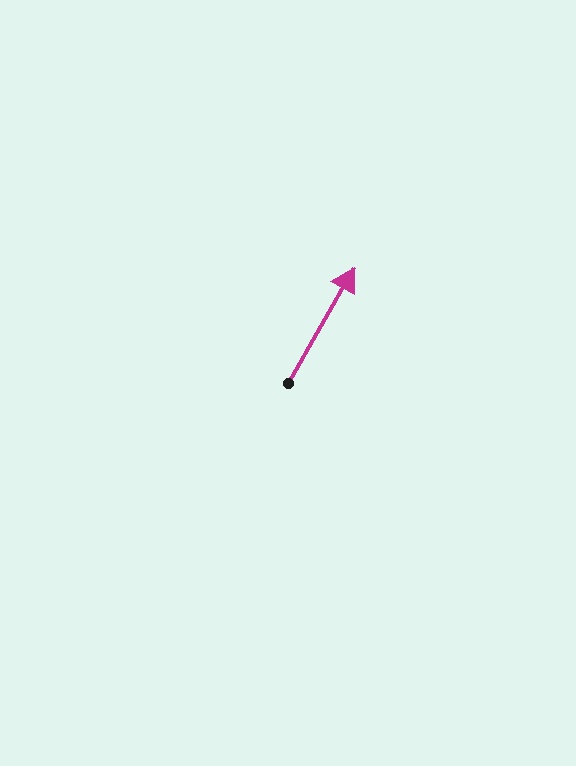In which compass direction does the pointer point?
Northeast.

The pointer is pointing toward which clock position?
Roughly 1 o'clock.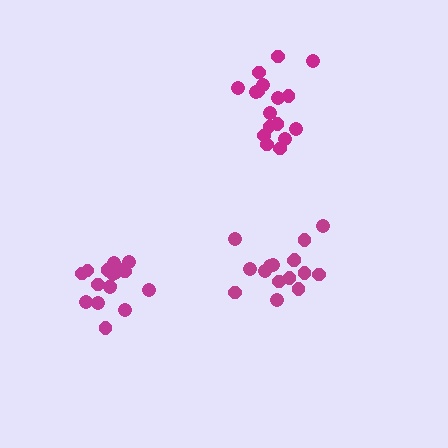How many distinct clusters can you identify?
There are 3 distinct clusters.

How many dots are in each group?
Group 1: 16 dots, Group 2: 17 dots, Group 3: 17 dots (50 total).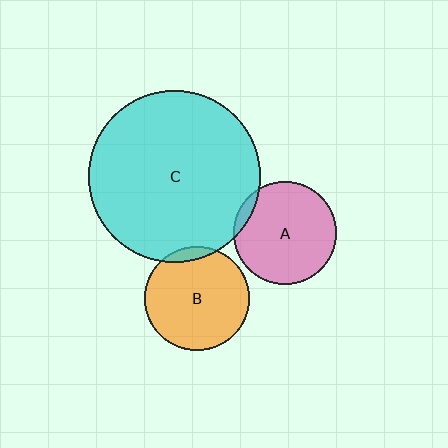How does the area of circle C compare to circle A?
Approximately 2.8 times.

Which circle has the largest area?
Circle C (cyan).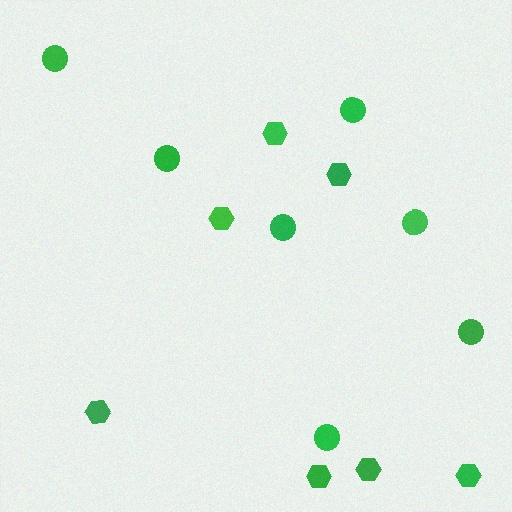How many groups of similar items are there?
There are 2 groups: one group of hexagons (7) and one group of circles (7).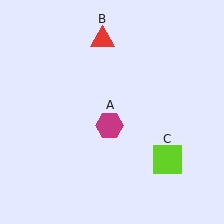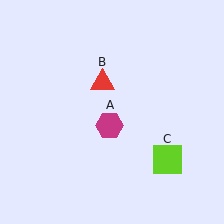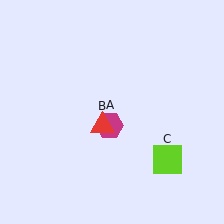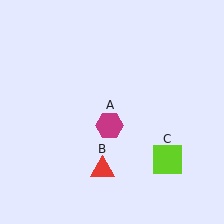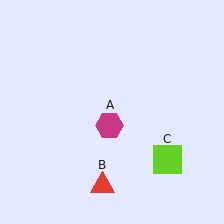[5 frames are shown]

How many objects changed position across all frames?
1 object changed position: red triangle (object B).